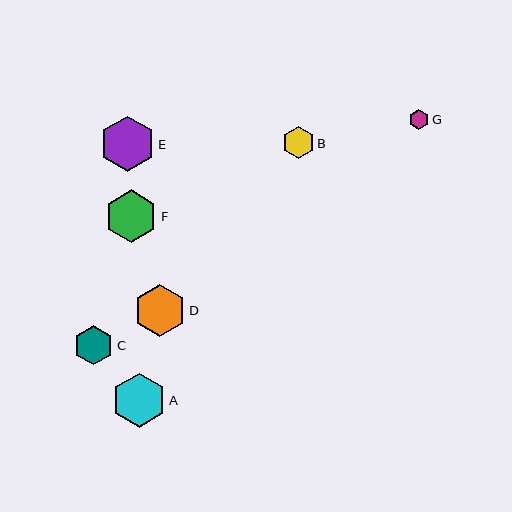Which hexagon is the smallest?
Hexagon G is the smallest with a size of approximately 20 pixels.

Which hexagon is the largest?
Hexagon E is the largest with a size of approximately 55 pixels.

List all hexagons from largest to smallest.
From largest to smallest: E, A, F, D, C, B, G.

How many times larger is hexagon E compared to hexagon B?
Hexagon E is approximately 1.7 times the size of hexagon B.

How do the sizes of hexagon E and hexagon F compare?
Hexagon E and hexagon F are approximately the same size.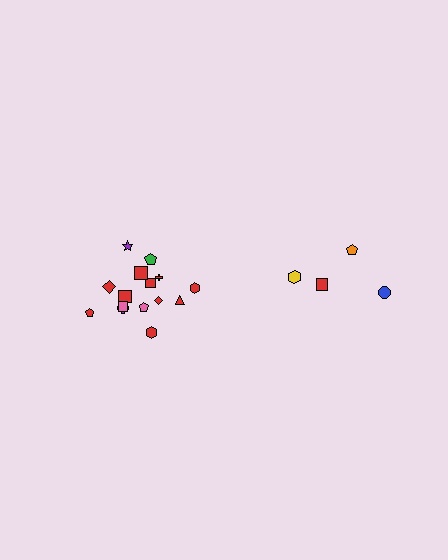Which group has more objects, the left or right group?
The left group.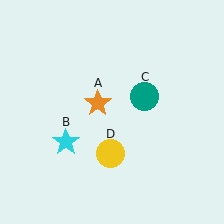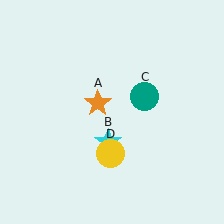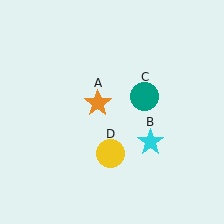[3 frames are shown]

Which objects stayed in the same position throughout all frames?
Orange star (object A) and teal circle (object C) and yellow circle (object D) remained stationary.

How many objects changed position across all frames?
1 object changed position: cyan star (object B).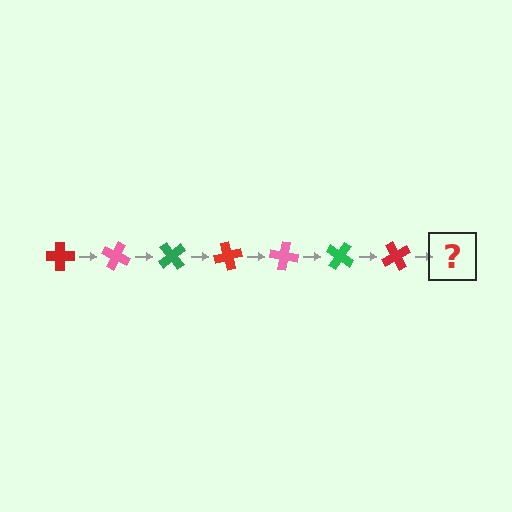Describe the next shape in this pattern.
It should be a pink cross, rotated 175 degrees from the start.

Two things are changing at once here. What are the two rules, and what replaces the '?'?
The two rules are that it rotates 25 degrees each step and the color cycles through red, pink, and green. The '?' should be a pink cross, rotated 175 degrees from the start.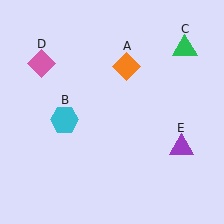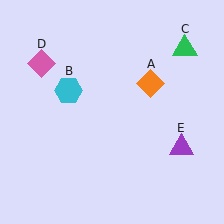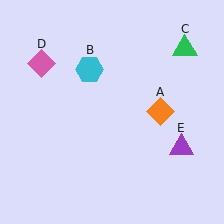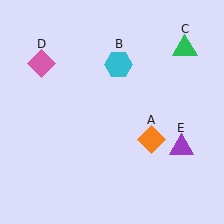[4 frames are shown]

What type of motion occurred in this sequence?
The orange diamond (object A), cyan hexagon (object B) rotated clockwise around the center of the scene.